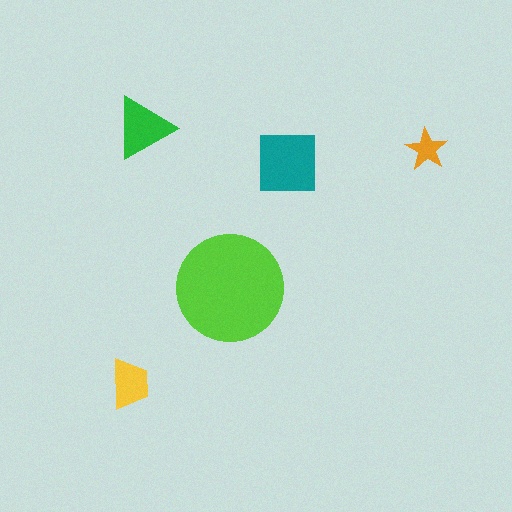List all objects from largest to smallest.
The lime circle, the teal square, the green triangle, the yellow trapezoid, the orange star.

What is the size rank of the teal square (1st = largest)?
2nd.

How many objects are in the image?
There are 5 objects in the image.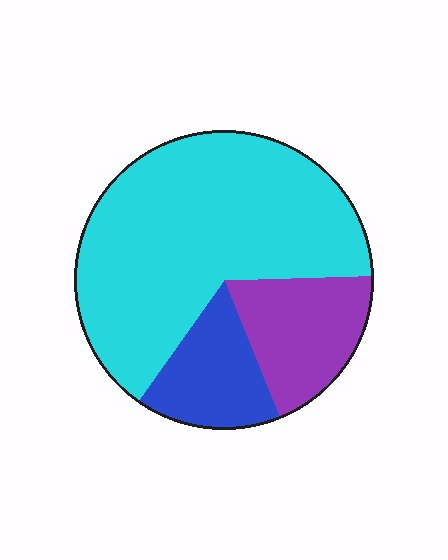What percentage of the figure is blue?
Blue covers roughly 15% of the figure.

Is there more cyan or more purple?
Cyan.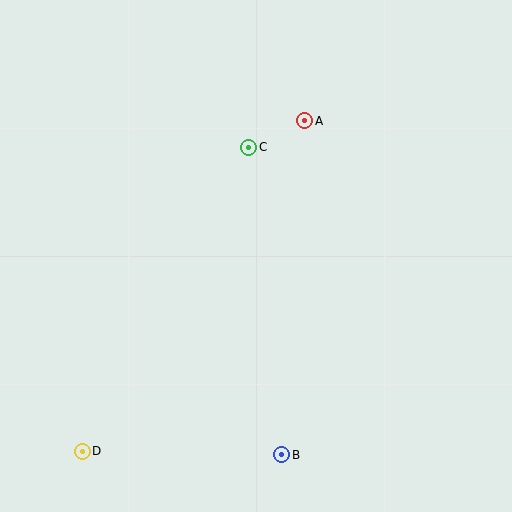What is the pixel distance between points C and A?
The distance between C and A is 62 pixels.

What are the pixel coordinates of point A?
Point A is at (305, 121).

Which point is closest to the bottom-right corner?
Point B is closest to the bottom-right corner.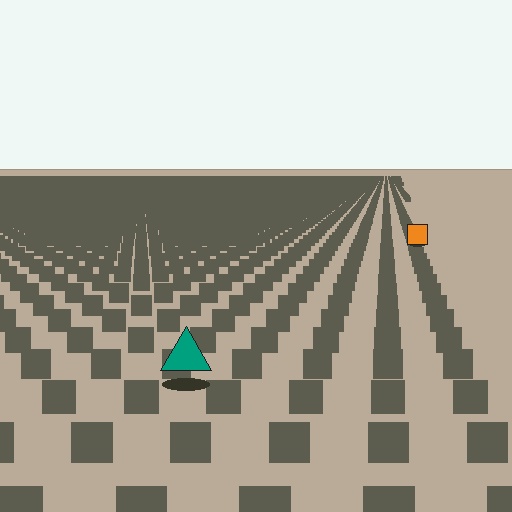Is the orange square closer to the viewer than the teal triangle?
No. The teal triangle is closer — you can tell from the texture gradient: the ground texture is coarser near it.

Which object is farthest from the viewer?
The orange square is farthest from the viewer. It appears smaller and the ground texture around it is denser.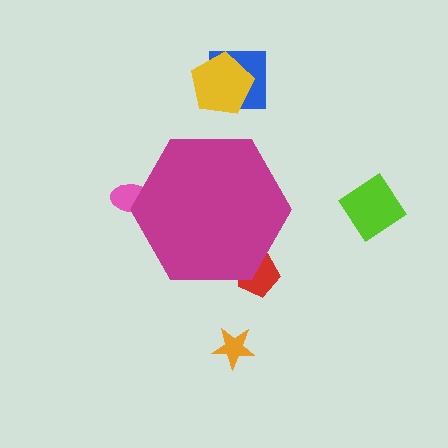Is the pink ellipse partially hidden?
Yes, the pink ellipse is partially hidden behind the magenta hexagon.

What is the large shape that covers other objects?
A magenta hexagon.